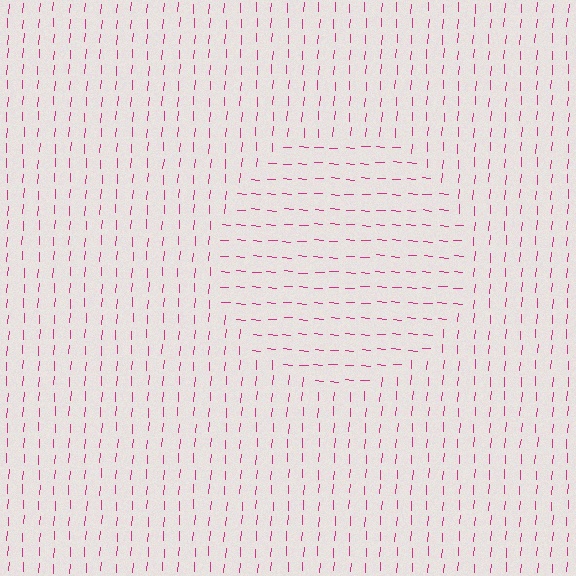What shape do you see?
I see a circle.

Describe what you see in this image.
The image is filled with small magenta line segments. A circle region in the image has lines oriented differently from the surrounding lines, creating a visible texture boundary.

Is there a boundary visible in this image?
Yes, there is a texture boundary formed by a change in line orientation.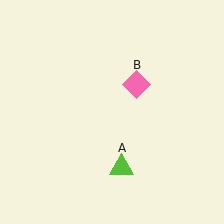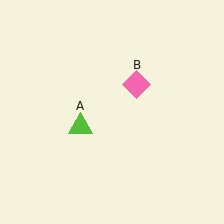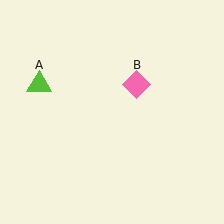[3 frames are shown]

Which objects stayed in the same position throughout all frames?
Pink diamond (object B) remained stationary.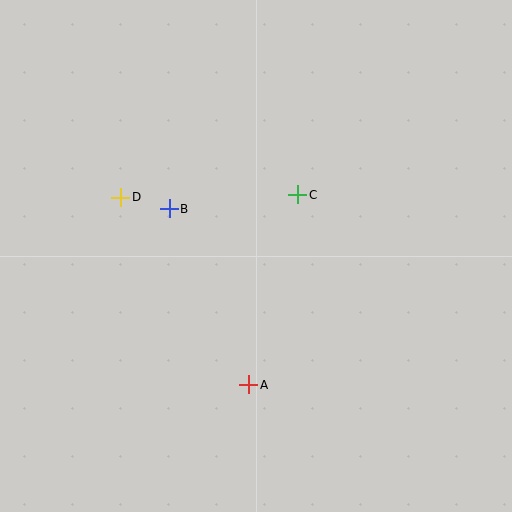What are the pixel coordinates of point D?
Point D is at (121, 197).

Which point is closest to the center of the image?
Point C at (298, 195) is closest to the center.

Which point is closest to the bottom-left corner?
Point A is closest to the bottom-left corner.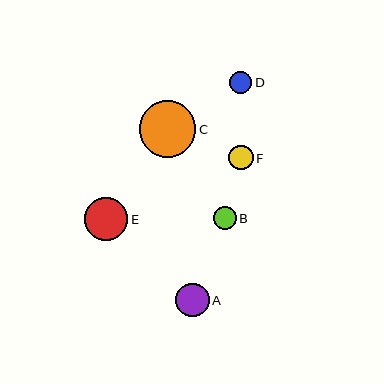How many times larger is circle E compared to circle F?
Circle E is approximately 1.8 times the size of circle F.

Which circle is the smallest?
Circle D is the smallest with a size of approximately 22 pixels.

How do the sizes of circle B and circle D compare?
Circle B and circle D are approximately the same size.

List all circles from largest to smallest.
From largest to smallest: C, E, A, F, B, D.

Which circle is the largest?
Circle C is the largest with a size of approximately 57 pixels.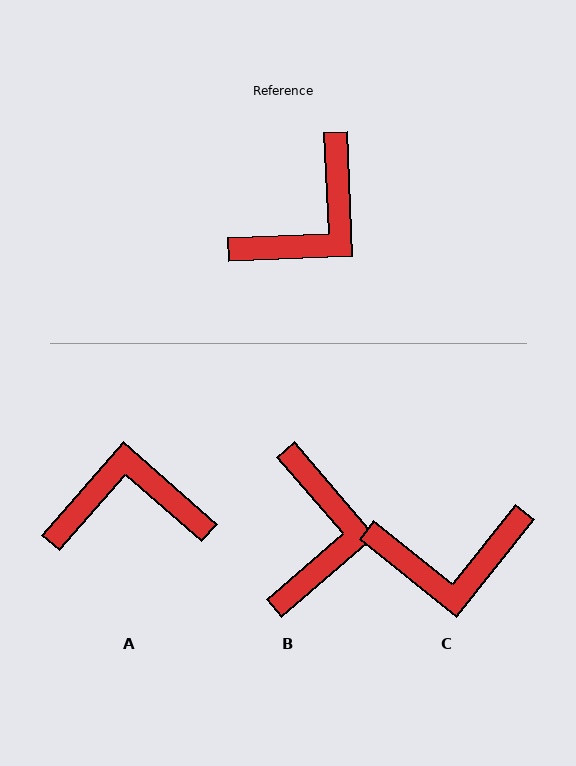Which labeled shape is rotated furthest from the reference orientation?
A, about 136 degrees away.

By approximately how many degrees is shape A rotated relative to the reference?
Approximately 136 degrees counter-clockwise.